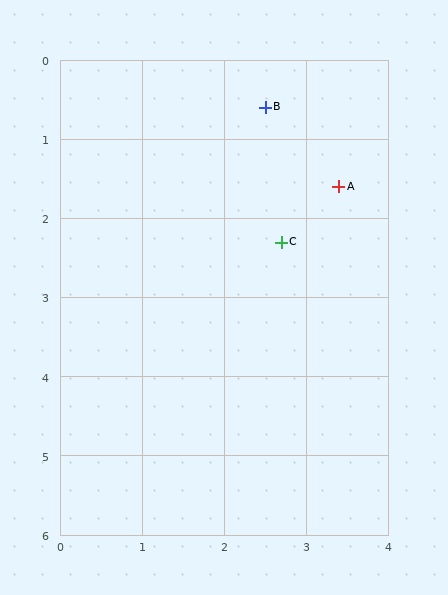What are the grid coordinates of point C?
Point C is at approximately (2.7, 2.3).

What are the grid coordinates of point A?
Point A is at approximately (3.4, 1.6).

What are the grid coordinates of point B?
Point B is at approximately (2.5, 0.6).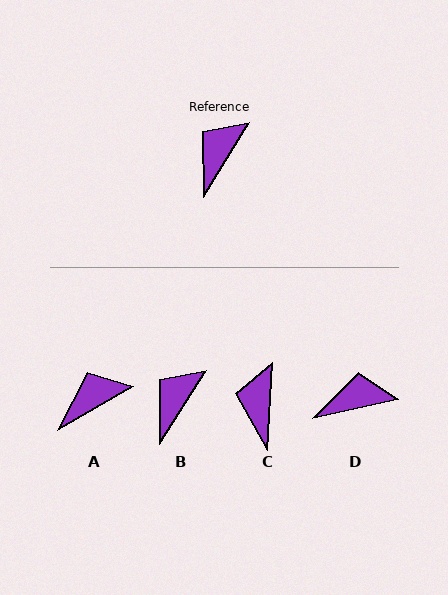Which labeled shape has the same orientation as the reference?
B.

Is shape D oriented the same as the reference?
No, it is off by about 46 degrees.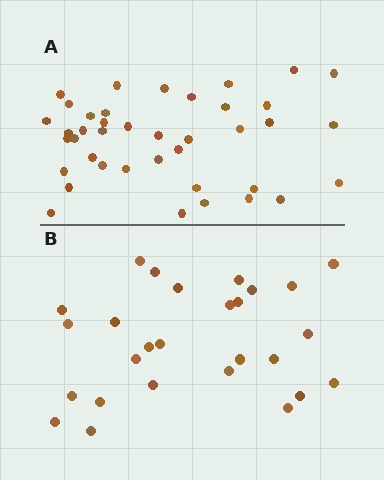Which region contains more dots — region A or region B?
Region A (the top region) has more dots.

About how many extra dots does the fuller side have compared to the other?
Region A has approximately 15 more dots than region B.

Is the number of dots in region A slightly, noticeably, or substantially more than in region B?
Region A has substantially more. The ratio is roughly 1.5 to 1.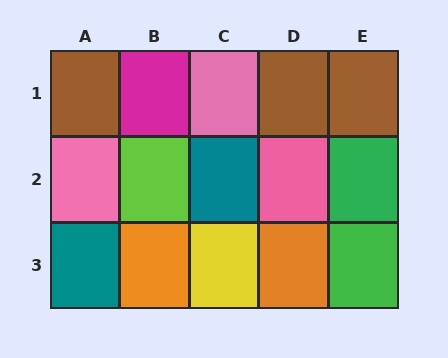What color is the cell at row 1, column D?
Brown.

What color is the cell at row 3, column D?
Orange.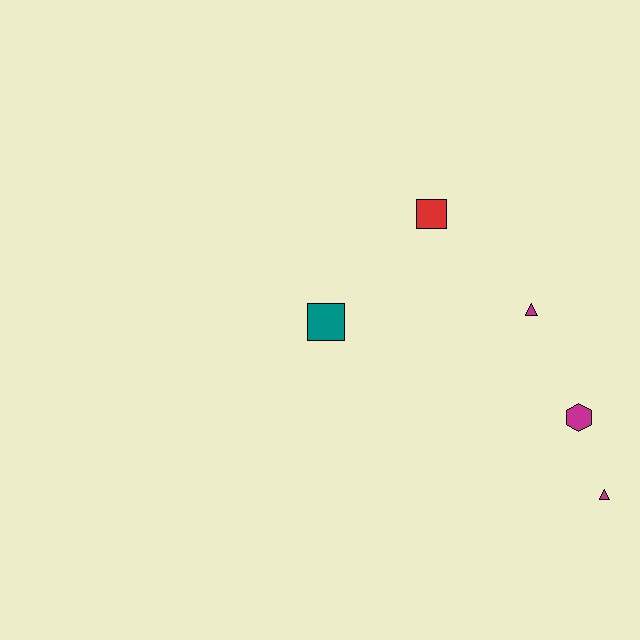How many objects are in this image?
There are 5 objects.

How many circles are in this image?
There are no circles.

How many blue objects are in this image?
There are no blue objects.